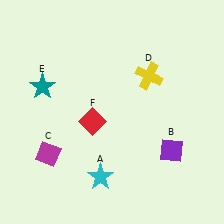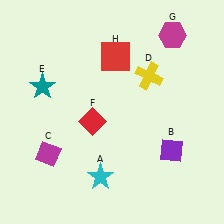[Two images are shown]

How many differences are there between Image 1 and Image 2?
There are 2 differences between the two images.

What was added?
A magenta hexagon (G), a red square (H) were added in Image 2.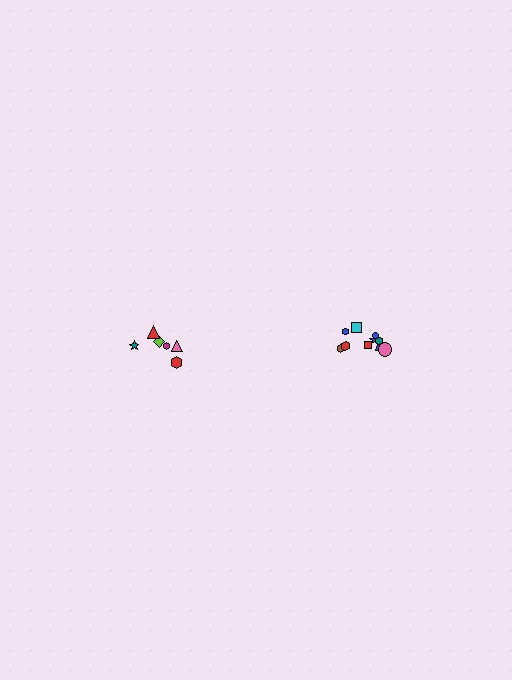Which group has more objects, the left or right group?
The right group.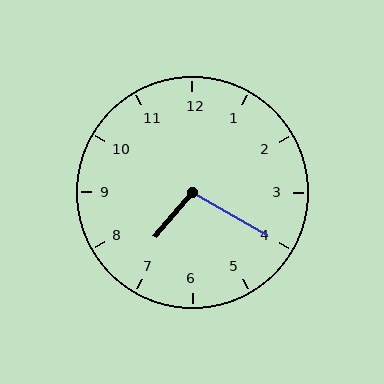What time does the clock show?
7:20.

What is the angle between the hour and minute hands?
Approximately 100 degrees.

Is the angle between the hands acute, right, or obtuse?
It is obtuse.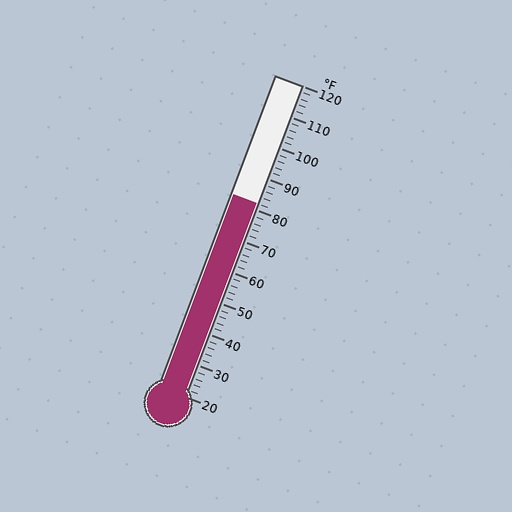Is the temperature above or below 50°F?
The temperature is above 50°F.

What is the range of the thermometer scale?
The thermometer scale ranges from 20°F to 120°F.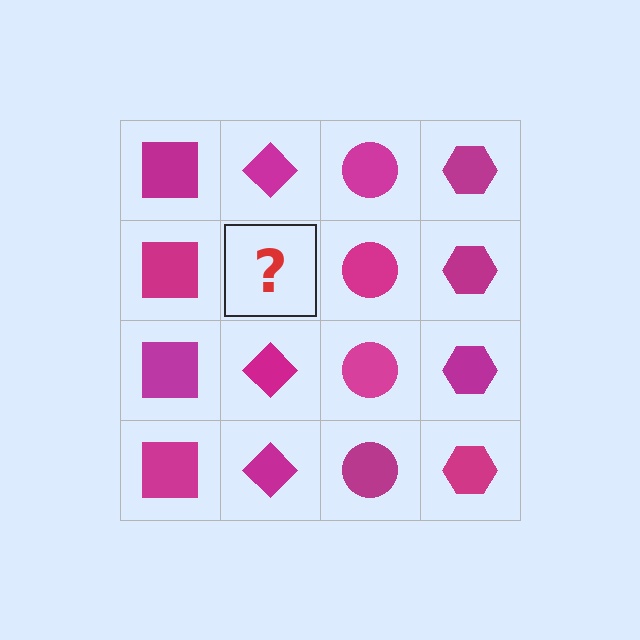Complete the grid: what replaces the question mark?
The question mark should be replaced with a magenta diamond.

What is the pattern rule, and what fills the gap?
The rule is that each column has a consistent shape. The gap should be filled with a magenta diamond.